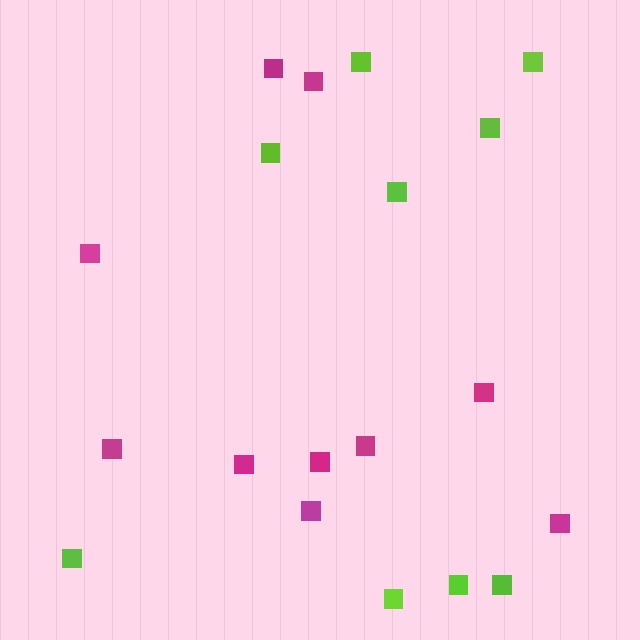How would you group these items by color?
There are 2 groups: one group of magenta squares (10) and one group of lime squares (9).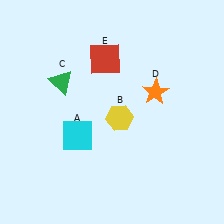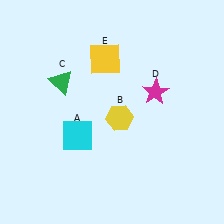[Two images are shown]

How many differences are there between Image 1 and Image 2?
There are 2 differences between the two images.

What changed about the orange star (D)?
In Image 1, D is orange. In Image 2, it changed to magenta.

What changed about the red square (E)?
In Image 1, E is red. In Image 2, it changed to yellow.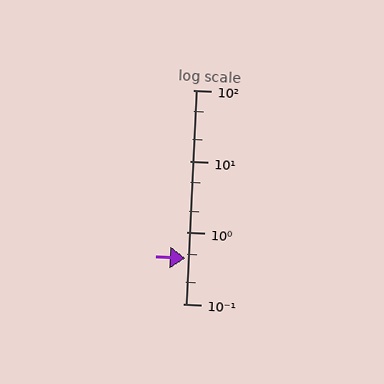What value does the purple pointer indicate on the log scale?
The pointer indicates approximately 0.44.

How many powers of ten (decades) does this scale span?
The scale spans 3 decades, from 0.1 to 100.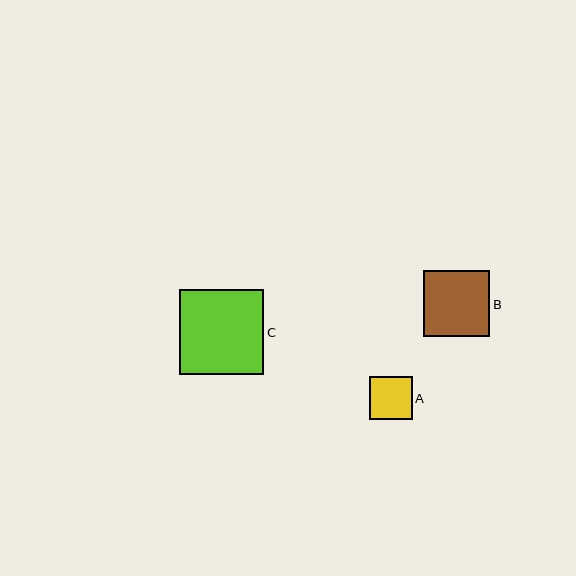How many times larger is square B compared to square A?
Square B is approximately 1.5 times the size of square A.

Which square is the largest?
Square C is the largest with a size of approximately 84 pixels.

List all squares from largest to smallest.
From largest to smallest: C, B, A.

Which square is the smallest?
Square A is the smallest with a size of approximately 43 pixels.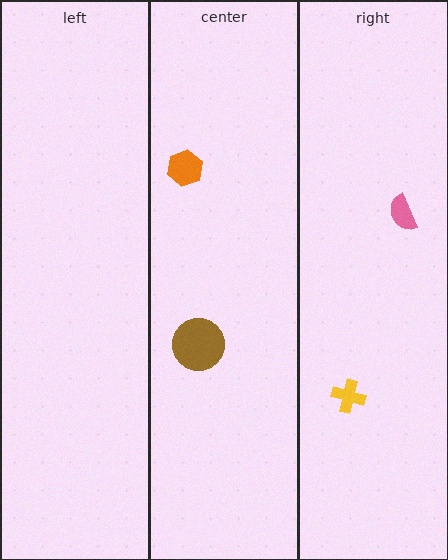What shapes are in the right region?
The pink semicircle, the yellow cross.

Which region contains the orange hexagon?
The center region.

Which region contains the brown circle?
The center region.